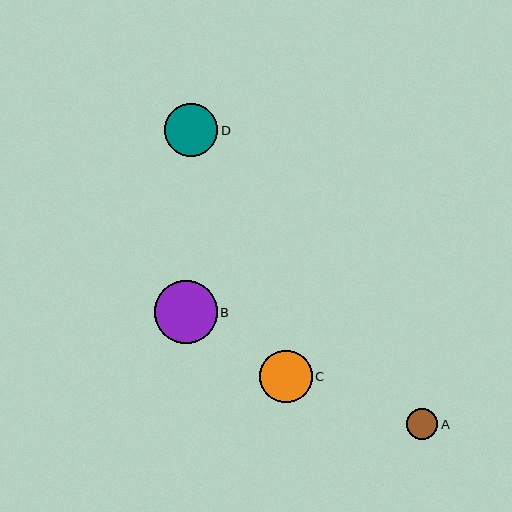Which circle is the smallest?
Circle A is the smallest with a size of approximately 31 pixels.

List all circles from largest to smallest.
From largest to smallest: B, D, C, A.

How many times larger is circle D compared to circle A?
Circle D is approximately 1.7 times the size of circle A.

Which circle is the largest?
Circle B is the largest with a size of approximately 63 pixels.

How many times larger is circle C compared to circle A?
Circle C is approximately 1.7 times the size of circle A.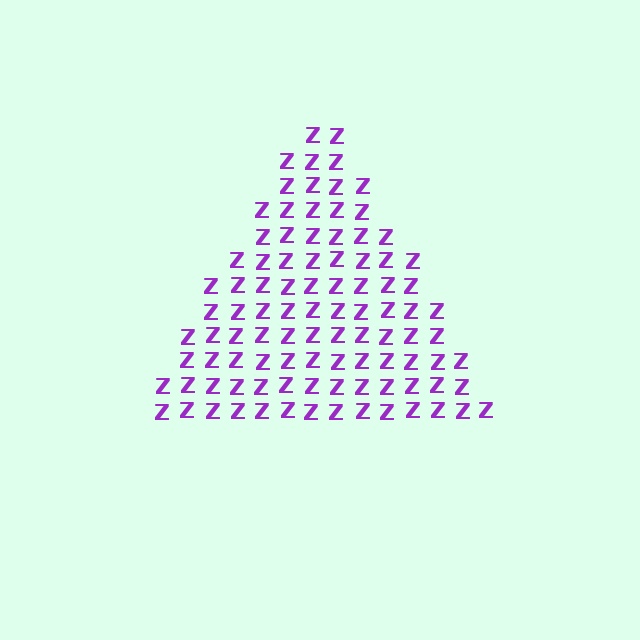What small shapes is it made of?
It is made of small letter Z's.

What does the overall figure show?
The overall figure shows a triangle.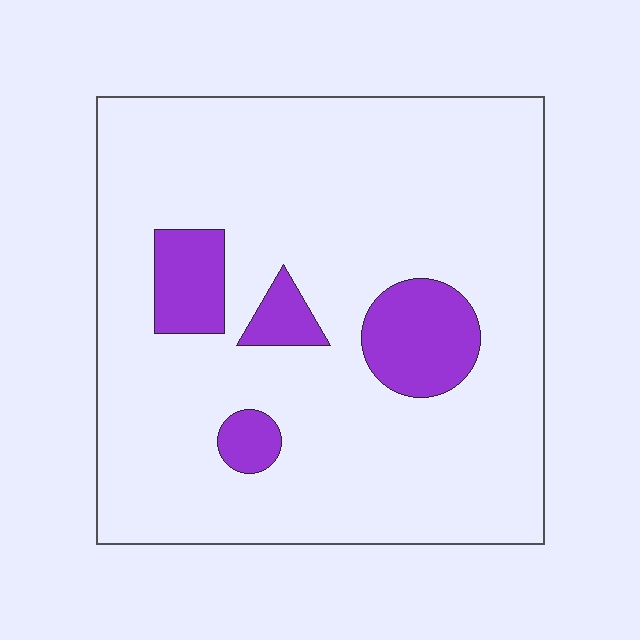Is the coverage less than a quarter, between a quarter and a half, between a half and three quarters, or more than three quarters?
Less than a quarter.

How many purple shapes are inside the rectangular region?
4.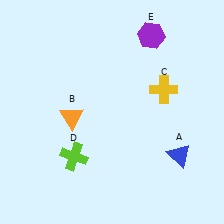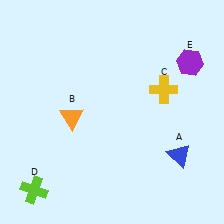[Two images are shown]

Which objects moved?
The objects that moved are: the lime cross (D), the purple hexagon (E).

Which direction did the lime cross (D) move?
The lime cross (D) moved left.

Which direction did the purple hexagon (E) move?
The purple hexagon (E) moved right.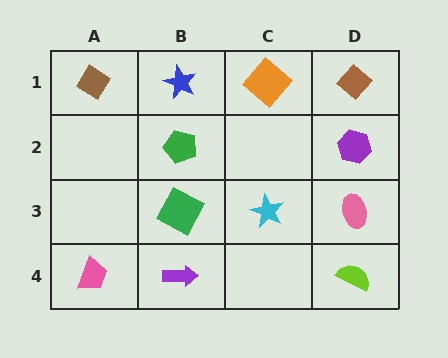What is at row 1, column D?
A brown diamond.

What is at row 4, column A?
A pink trapezoid.